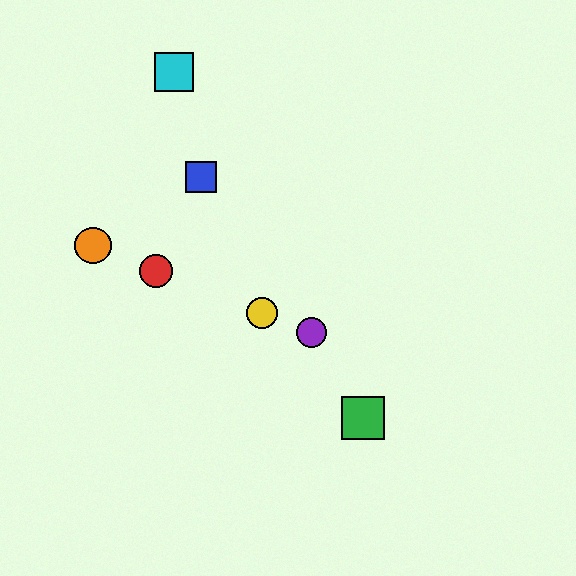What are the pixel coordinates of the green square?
The green square is at (363, 418).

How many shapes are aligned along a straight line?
4 shapes (the red circle, the yellow circle, the purple circle, the orange circle) are aligned along a straight line.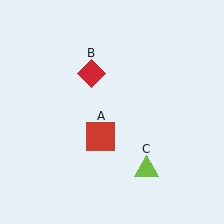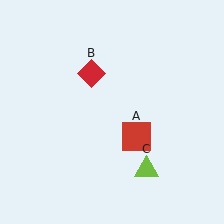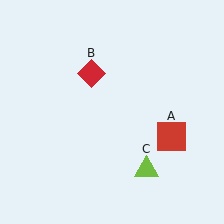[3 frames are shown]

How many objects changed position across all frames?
1 object changed position: red square (object A).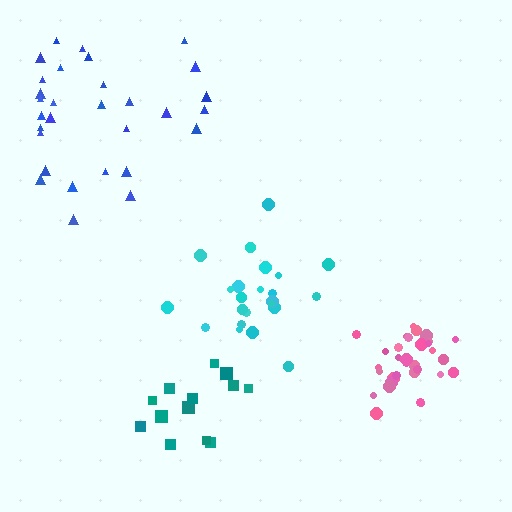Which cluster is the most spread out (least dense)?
Blue.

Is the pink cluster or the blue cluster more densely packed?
Pink.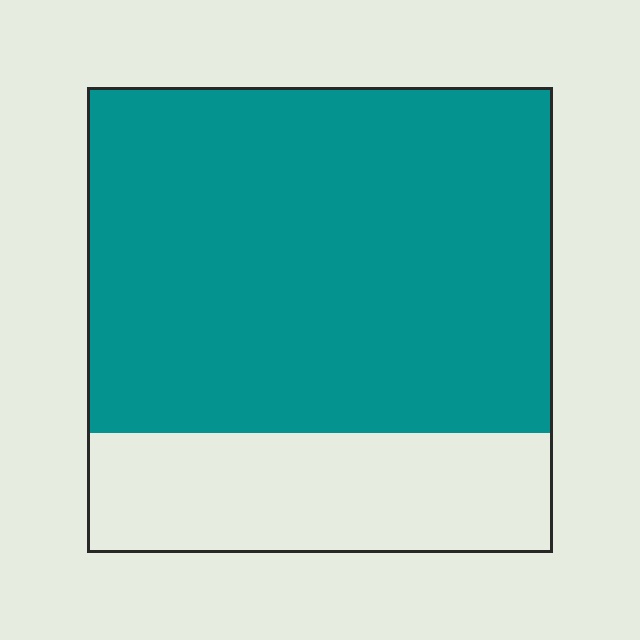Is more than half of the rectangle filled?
Yes.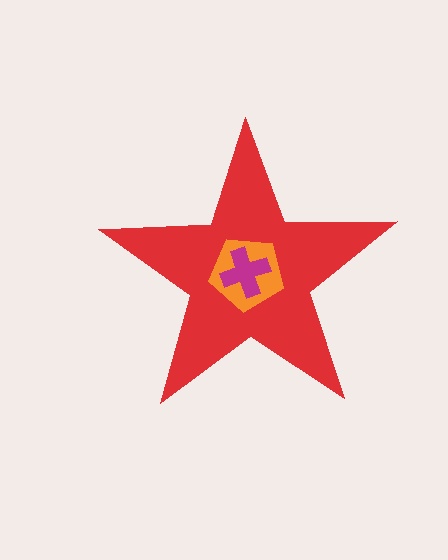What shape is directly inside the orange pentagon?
The magenta cross.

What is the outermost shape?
The red star.